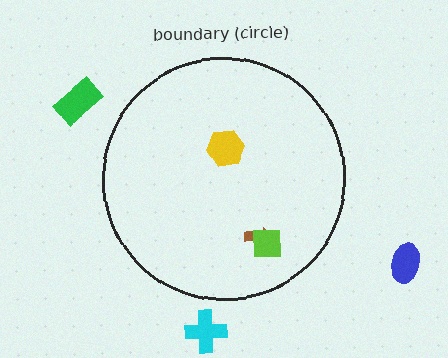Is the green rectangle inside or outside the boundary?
Outside.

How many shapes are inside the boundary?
3 inside, 3 outside.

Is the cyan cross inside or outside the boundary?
Outside.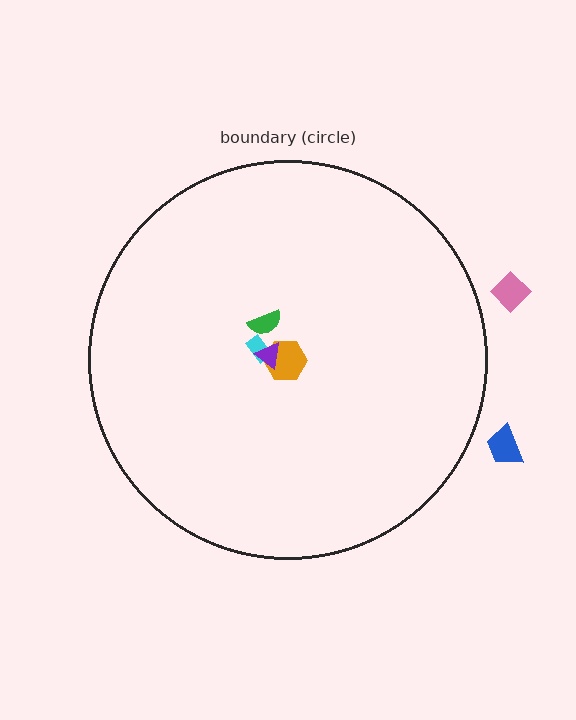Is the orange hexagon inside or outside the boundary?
Inside.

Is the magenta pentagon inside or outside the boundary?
Inside.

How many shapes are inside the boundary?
5 inside, 2 outside.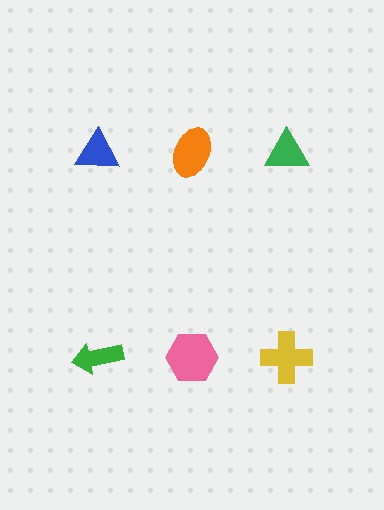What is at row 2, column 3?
A yellow cross.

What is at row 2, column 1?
A green arrow.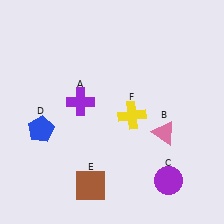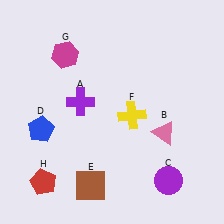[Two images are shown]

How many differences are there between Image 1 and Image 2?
There are 2 differences between the two images.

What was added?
A magenta hexagon (G), a red pentagon (H) were added in Image 2.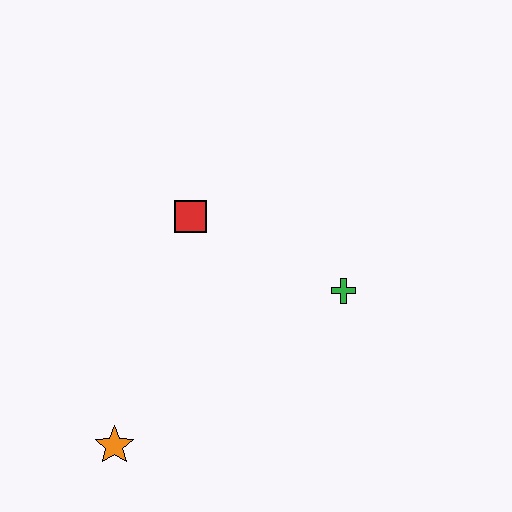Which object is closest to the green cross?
The red square is closest to the green cross.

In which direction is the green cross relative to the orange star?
The green cross is to the right of the orange star.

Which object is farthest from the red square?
The orange star is farthest from the red square.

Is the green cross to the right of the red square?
Yes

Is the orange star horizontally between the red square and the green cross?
No